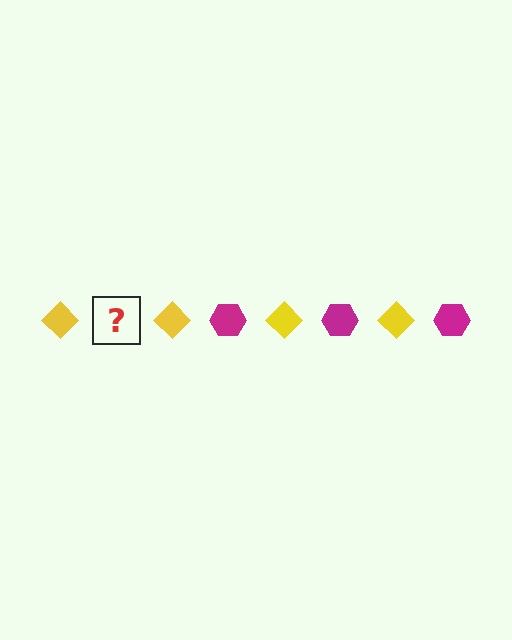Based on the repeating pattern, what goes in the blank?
The blank should be a magenta hexagon.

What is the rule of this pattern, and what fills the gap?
The rule is that the pattern alternates between yellow diamond and magenta hexagon. The gap should be filled with a magenta hexagon.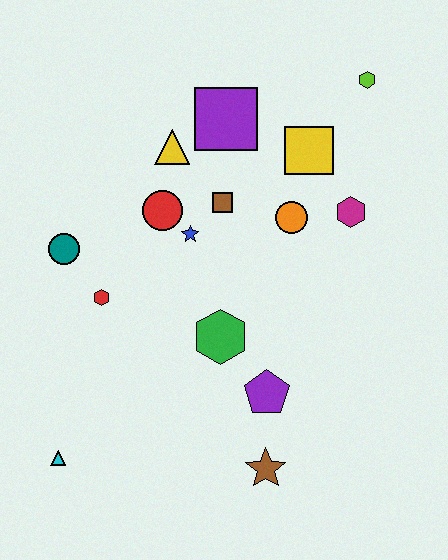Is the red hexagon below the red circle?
Yes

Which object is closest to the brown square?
The blue star is closest to the brown square.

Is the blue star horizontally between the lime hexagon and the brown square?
No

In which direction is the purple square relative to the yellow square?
The purple square is to the left of the yellow square.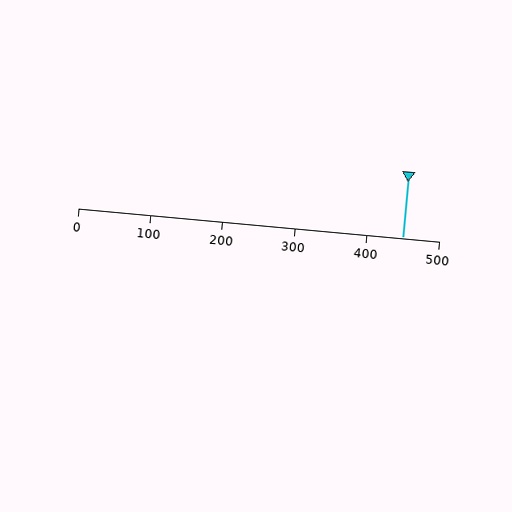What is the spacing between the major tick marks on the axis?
The major ticks are spaced 100 apart.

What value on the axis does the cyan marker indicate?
The marker indicates approximately 450.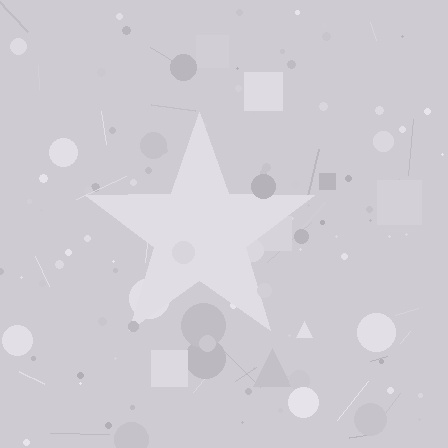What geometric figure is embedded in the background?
A star is embedded in the background.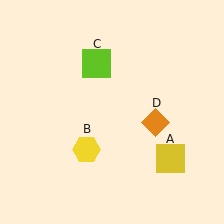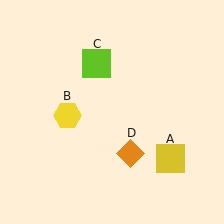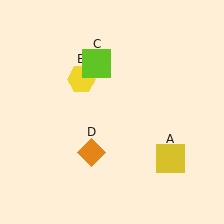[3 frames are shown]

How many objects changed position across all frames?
2 objects changed position: yellow hexagon (object B), orange diamond (object D).